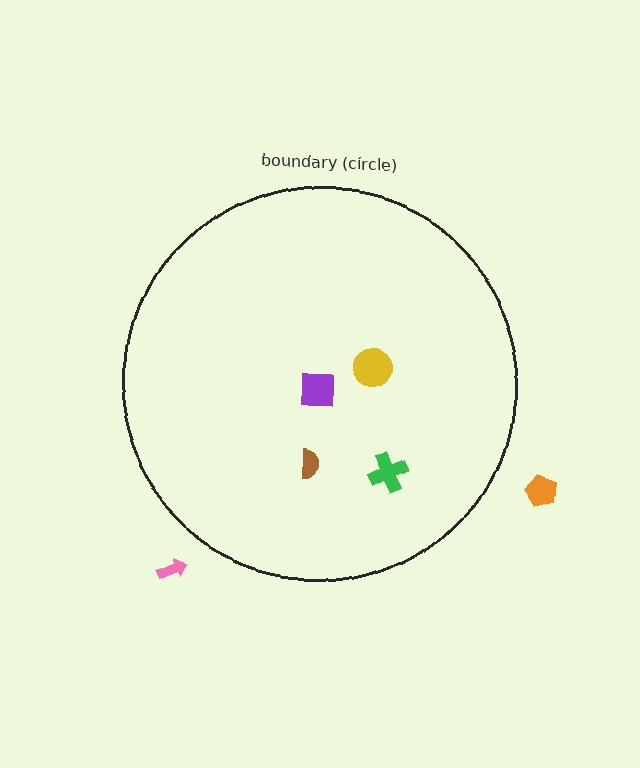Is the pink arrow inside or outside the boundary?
Outside.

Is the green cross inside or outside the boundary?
Inside.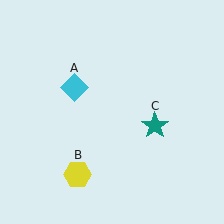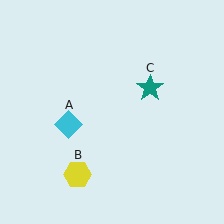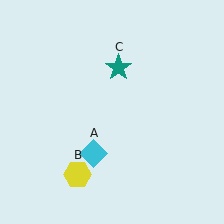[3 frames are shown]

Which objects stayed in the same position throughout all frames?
Yellow hexagon (object B) remained stationary.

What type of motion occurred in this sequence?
The cyan diamond (object A), teal star (object C) rotated counterclockwise around the center of the scene.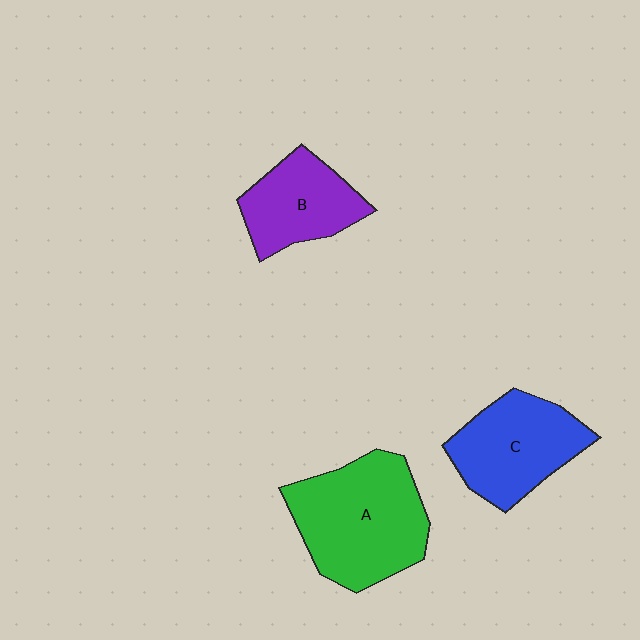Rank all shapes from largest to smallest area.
From largest to smallest: A (green), C (blue), B (purple).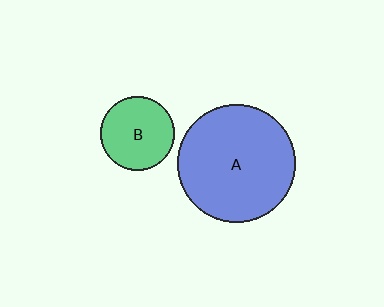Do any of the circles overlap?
No, none of the circles overlap.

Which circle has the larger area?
Circle A (blue).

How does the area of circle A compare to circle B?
Approximately 2.6 times.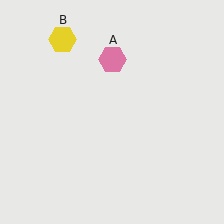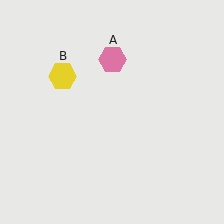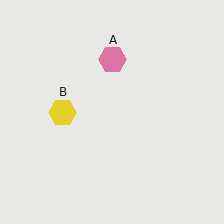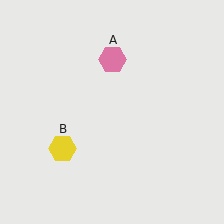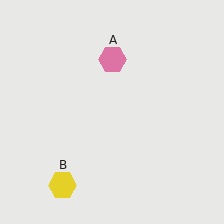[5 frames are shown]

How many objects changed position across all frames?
1 object changed position: yellow hexagon (object B).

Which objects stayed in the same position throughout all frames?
Pink hexagon (object A) remained stationary.